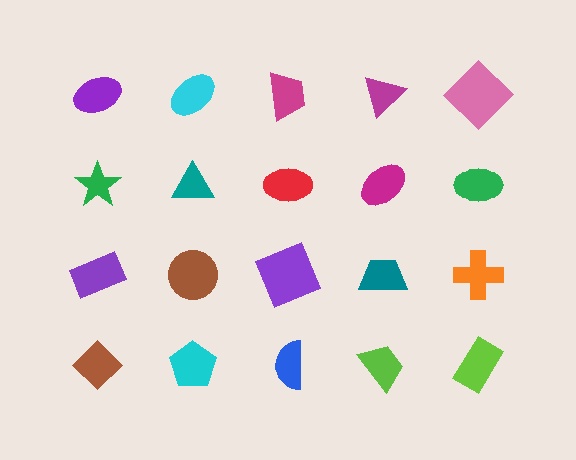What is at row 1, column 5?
A pink diamond.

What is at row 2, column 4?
A magenta ellipse.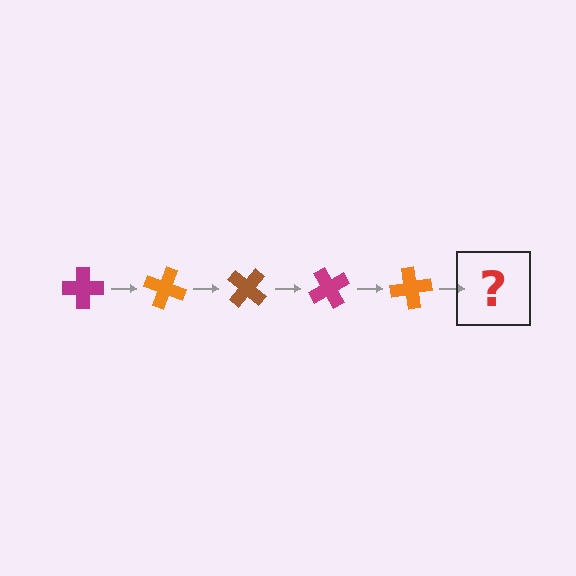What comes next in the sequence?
The next element should be a brown cross, rotated 100 degrees from the start.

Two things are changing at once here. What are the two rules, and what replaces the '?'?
The two rules are that it rotates 20 degrees each step and the color cycles through magenta, orange, and brown. The '?' should be a brown cross, rotated 100 degrees from the start.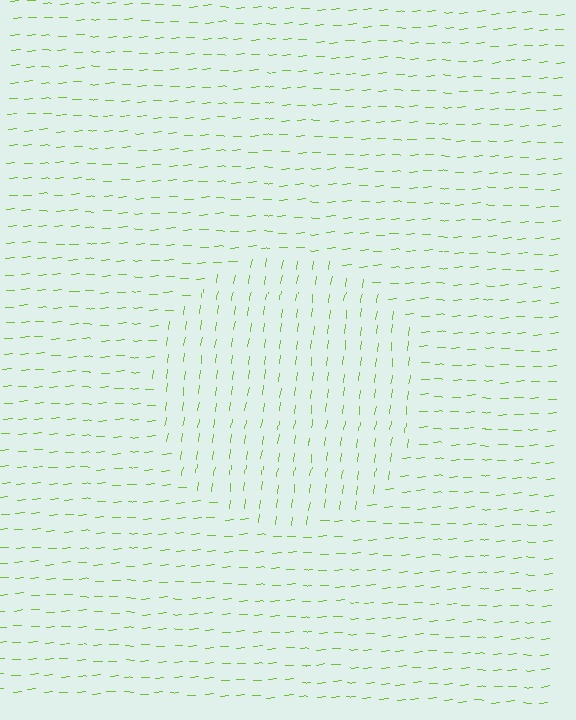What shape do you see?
I see a circle.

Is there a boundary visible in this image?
Yes, there is a texture boundary formed by a change in line orientation.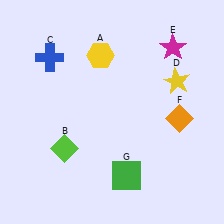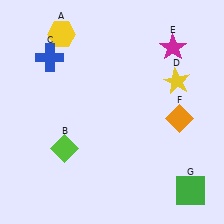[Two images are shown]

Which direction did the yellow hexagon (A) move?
The yellow hexagon (A) moved left.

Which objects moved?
The objects that moved are: the yellow hexagon (A), the green square (G).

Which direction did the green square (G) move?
The green square (G) moved right.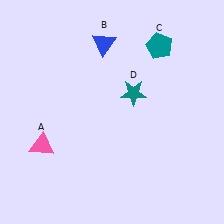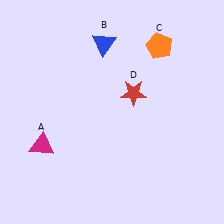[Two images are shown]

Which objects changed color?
A changed from pink to magenta. C changed from teal to orange. D changed from teal to red.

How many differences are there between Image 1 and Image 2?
There are 3 differences between the two images.